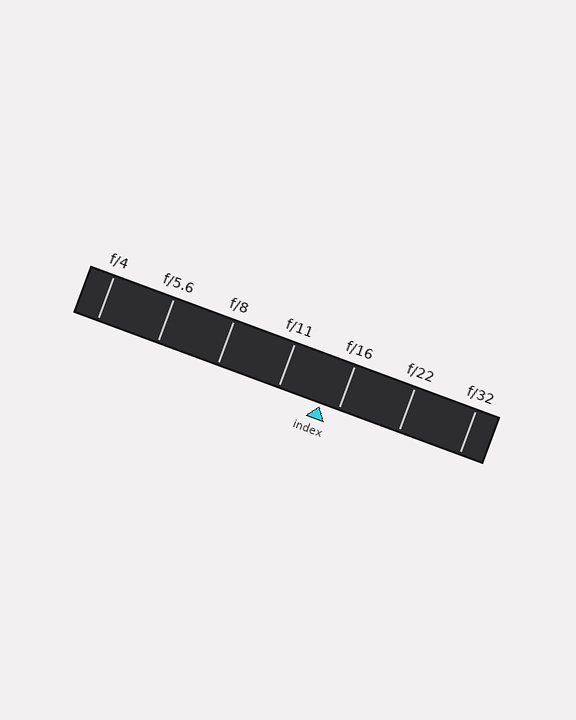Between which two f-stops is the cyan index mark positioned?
The index mark is between f/11 and f/16.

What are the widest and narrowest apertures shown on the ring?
The widest aperture shown is f/4 and the narrowest is f/32.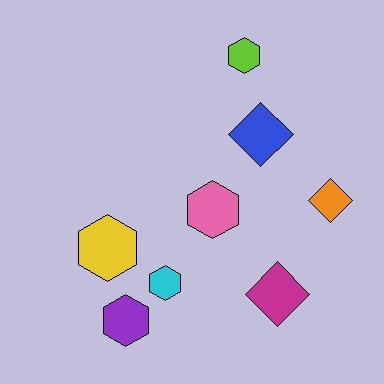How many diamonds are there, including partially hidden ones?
There are 3 diamonds.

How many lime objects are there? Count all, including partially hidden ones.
There is 1 lime object.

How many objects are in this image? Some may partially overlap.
There are 8 objects.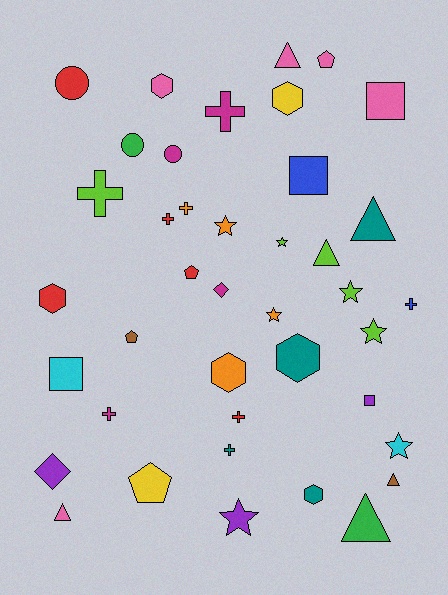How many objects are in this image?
There are 40 objects.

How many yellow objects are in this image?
There are 2 yellow objects.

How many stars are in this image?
There are 7 stars.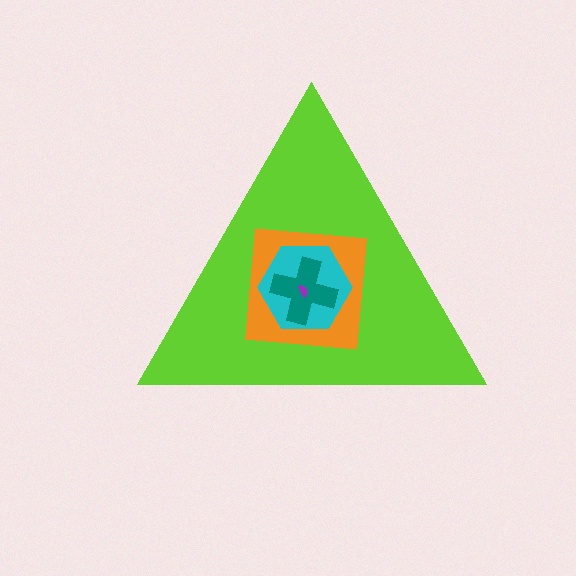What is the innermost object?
The purple semicircle.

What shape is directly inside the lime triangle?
The orange square.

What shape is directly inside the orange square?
The cyan hexagon.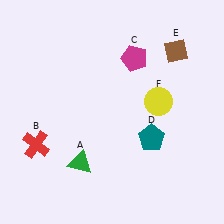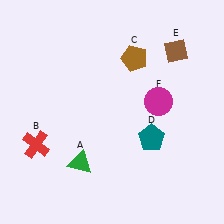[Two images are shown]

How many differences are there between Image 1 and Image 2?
There are 2 differences between the two images.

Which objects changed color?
C changed from magenta to brown. F changed from yellow to magenta.